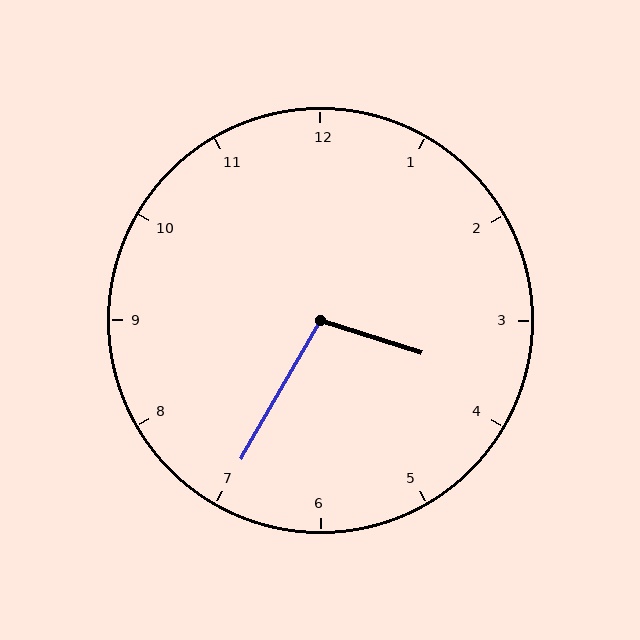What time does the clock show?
3:35.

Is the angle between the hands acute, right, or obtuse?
It is obtuse.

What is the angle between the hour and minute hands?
Approximately 102 degrees.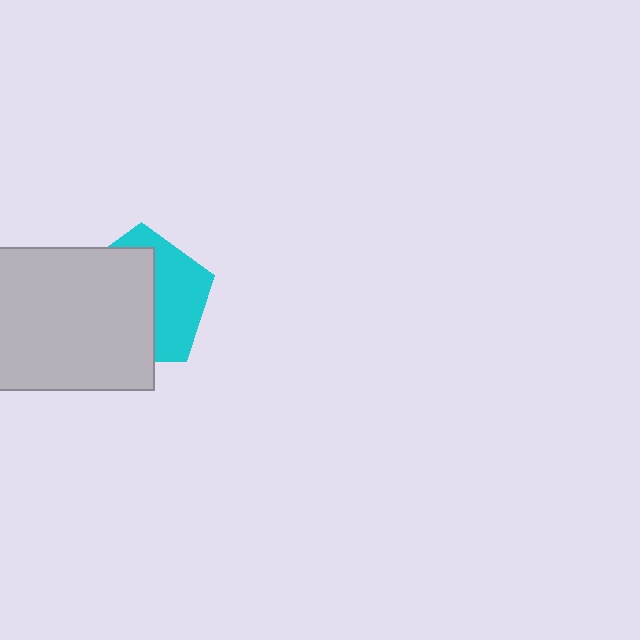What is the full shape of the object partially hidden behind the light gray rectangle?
The partially hidden object is a cyan pentagon.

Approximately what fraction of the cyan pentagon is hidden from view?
Roughly 58% of the cyan pentagon is hidden behind the light gray rectangle.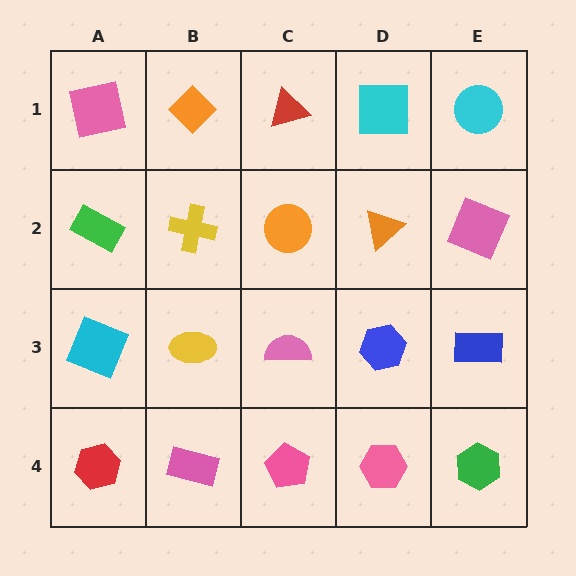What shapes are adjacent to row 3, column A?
A green rectangle (row 2, column A), a red hexagon (row 4, column A), a yellow ellipse (row 3, column B).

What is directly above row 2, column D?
A cyan square.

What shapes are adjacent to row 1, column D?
An orange triangle (row 2, column D), a red triangle (row 1, column C), a cyan circle (row 1, column E).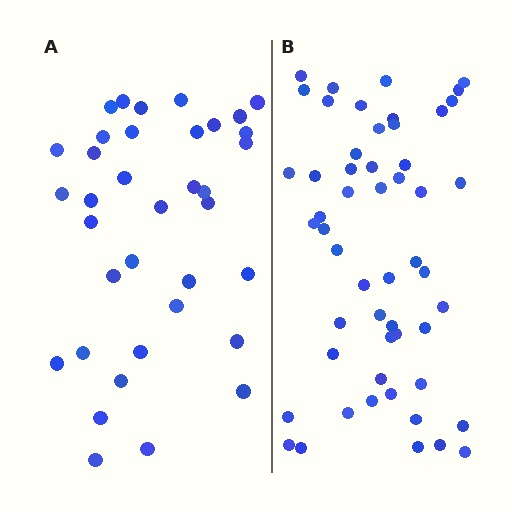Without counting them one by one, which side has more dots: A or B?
Region B (the right region) has more dots.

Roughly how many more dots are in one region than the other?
Region B has approximately 15 more dots than region A.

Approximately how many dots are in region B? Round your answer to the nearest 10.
About 50 dots. (The exact count is 53, which rounds to 50.)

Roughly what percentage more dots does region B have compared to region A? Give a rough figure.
About 45% more.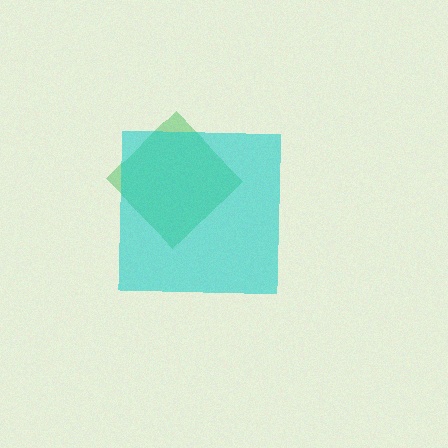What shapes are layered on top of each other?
The layered shapes are: a green diamond, a cyan square.